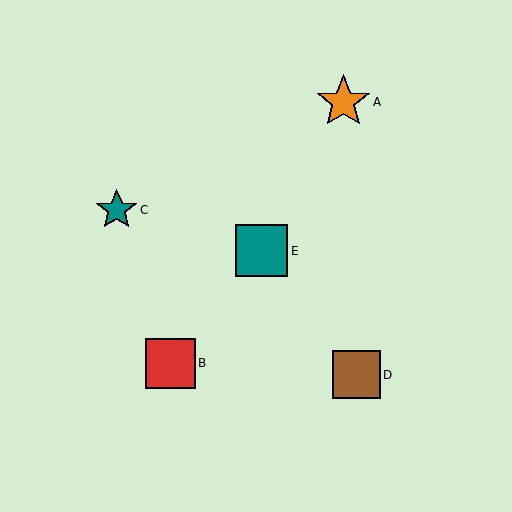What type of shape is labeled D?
Shape D is a brown square.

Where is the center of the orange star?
The center of the orange star is at (343, 102).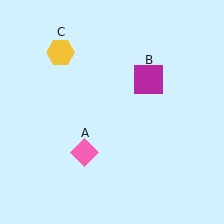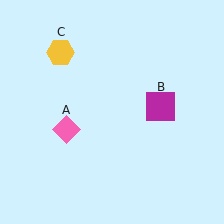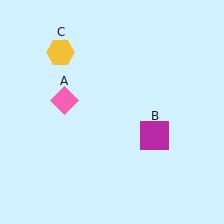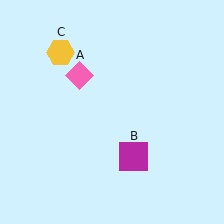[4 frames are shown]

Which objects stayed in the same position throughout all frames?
Yellow hexagon (object C) remained stationary.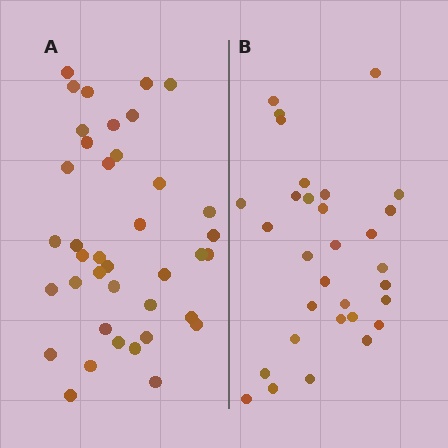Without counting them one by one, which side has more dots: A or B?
Region A (the left region) has more dots.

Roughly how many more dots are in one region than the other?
Region A has roughly 8 or so more dots than region B.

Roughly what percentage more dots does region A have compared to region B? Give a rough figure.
About 25% more.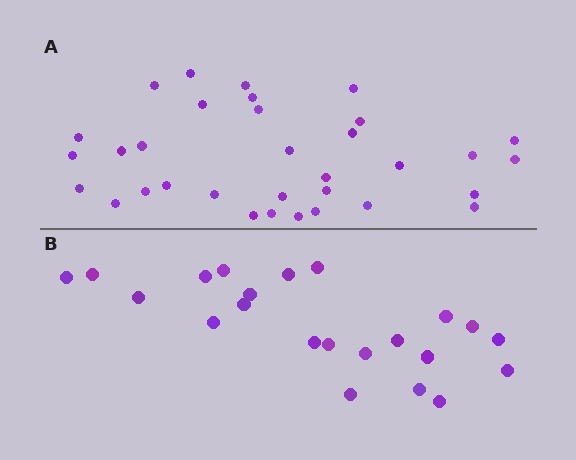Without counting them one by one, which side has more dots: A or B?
Region A (the top region) has more dots.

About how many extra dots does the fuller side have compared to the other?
Region A has roughly 12 or so more dots than region B.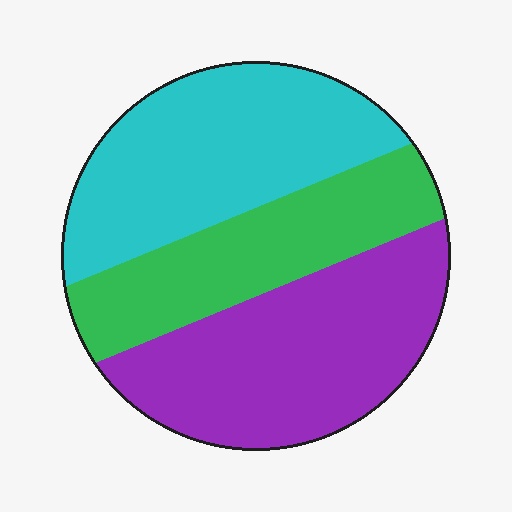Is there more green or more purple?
Purple.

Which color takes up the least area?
Green, at roughly 25%.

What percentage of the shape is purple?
Purple takes up between a quarter and a half of the shape.